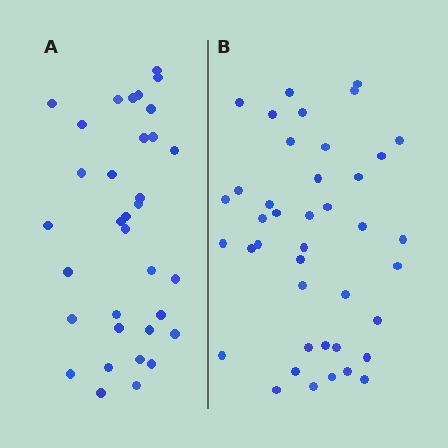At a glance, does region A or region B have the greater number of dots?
Region B (the right region) has more dots.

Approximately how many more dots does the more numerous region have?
Region B has roughly 8 or so more dots than region A.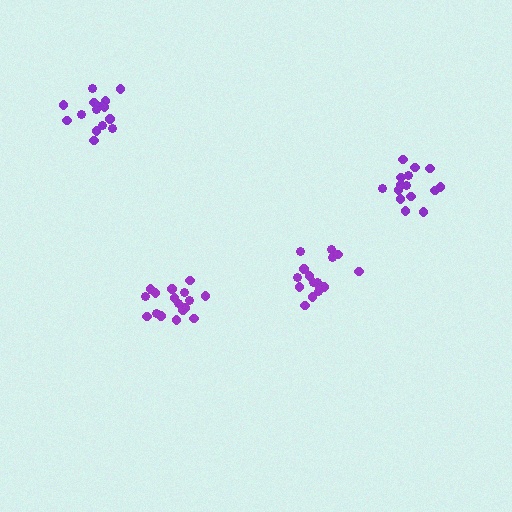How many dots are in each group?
Group 1: 18 dots, Group 2: 15 dots, Group 3: 16 dots, Group 4: 15 dots (64 total).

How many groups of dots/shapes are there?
There are 4 groups.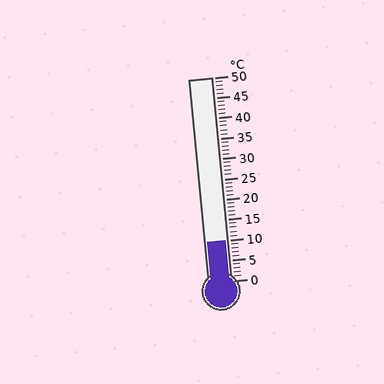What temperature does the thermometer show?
The thermometer shows approximately 10°C.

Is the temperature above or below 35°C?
The temperature is below 35°C.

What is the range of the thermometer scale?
The thermometer scale ranges from 0°C to 50°C.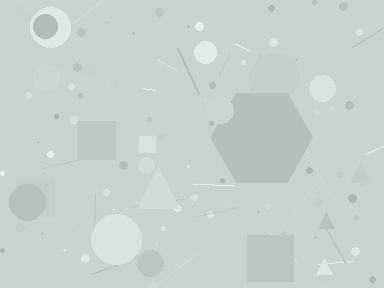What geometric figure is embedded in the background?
A hexagon is embedded in the background.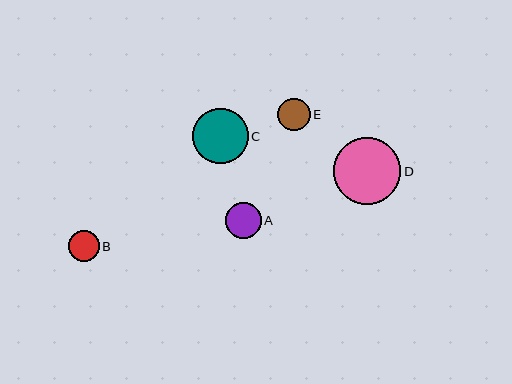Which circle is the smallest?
Circle B is the smallest with a size of approximately 31 pixels.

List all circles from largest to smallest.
From largest to smallest: D, C, A, E, B.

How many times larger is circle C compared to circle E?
Circle C is approximately 1.7 times the size of circle E.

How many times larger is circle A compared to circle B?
Circle A is approximately 1.2 times the size of circle B.